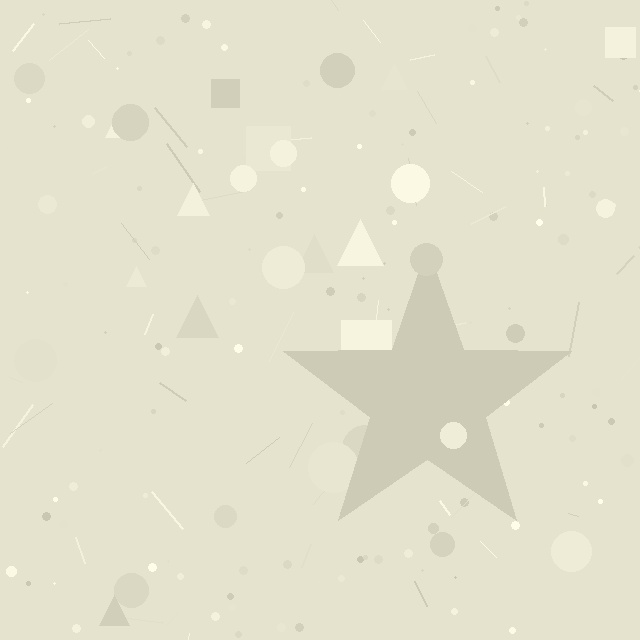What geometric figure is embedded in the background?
A star is embedded in the background.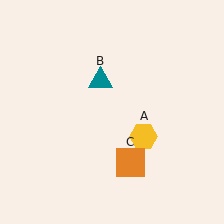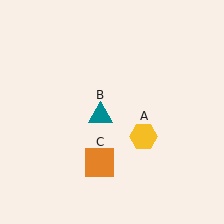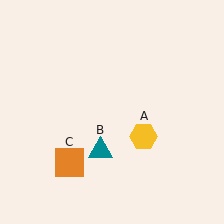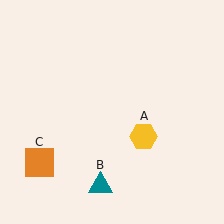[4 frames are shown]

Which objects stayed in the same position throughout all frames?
Yellow hexagon (object A) remained stationary.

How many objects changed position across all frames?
2 objects changed position: teal triangle (object B), orange square (object C).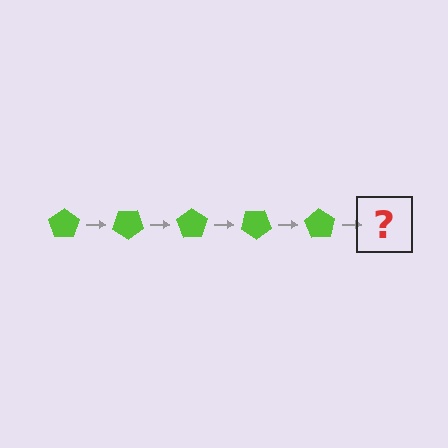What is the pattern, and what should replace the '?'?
The pattern is that the pentagon rotates 35 degrees each step. The '?' should be a lime pentagon rotated 175 degrees.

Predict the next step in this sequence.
The next step is a lime pentagon rotated 175 degrees.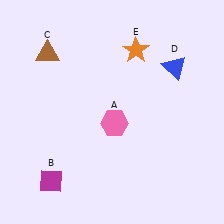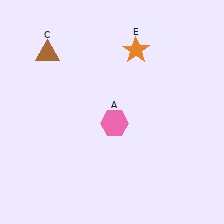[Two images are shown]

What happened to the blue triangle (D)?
The blue triangle (D) was removed in Image 2. It was in the top-right area of Image 1.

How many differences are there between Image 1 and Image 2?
There are 2 differences between the two images.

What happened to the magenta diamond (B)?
The magenta diamond (B) was removed in Image 2. It was in the bottom-left area of Image 1.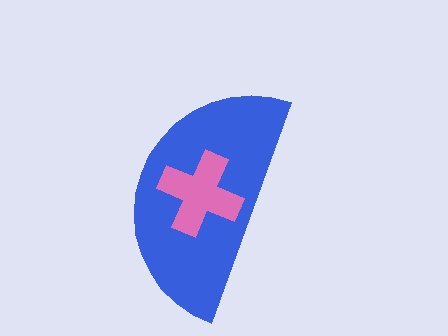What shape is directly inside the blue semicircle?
The pink cross.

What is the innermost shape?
The pink cross.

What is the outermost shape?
The blue semicircle.